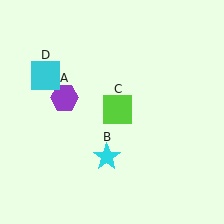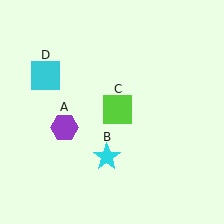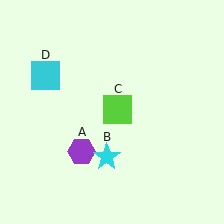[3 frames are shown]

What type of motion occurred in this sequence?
The purple hexagon (object A) rotated counterclockwise around the center of the scene.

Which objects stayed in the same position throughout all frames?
Cyan star (object B) and lime square (object C) and cyan square (object D) remained stationary.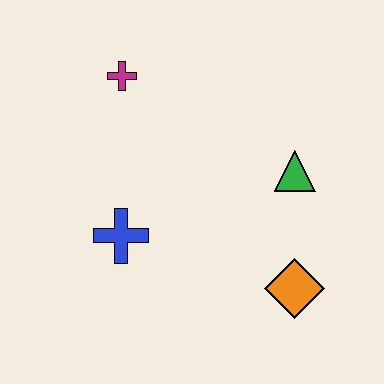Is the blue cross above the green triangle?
No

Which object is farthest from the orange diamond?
The magenta cross is farthest from the orange diamond.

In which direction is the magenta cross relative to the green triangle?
The magenta cross is to the left of the green triangle.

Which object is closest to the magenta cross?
The blue cross is closest to the magenta cross.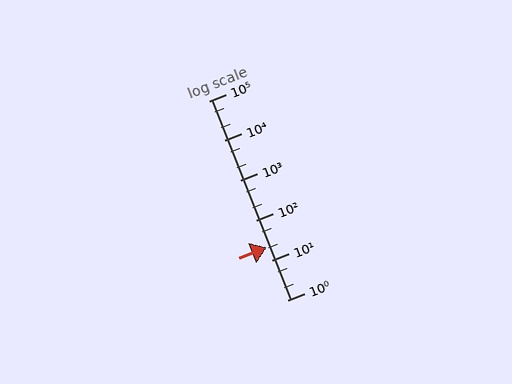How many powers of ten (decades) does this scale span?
The scale spans 5 decades, from 1 to 100000.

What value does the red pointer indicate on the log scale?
The pointer indicates approximately 21.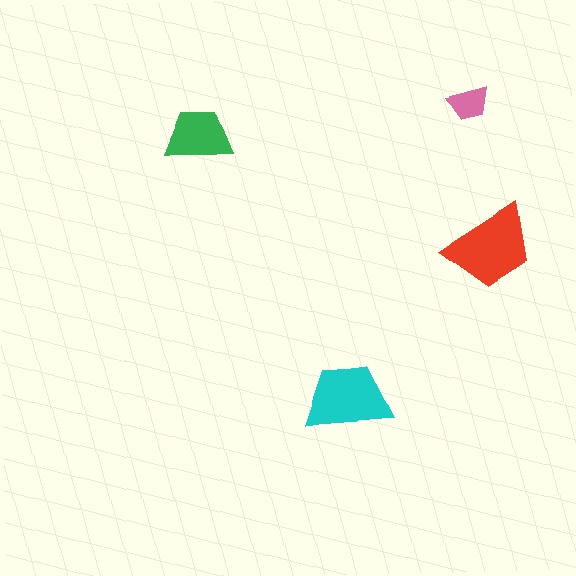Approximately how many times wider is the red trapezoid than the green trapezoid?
About 1.5 times wider.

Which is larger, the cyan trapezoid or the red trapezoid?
The red one.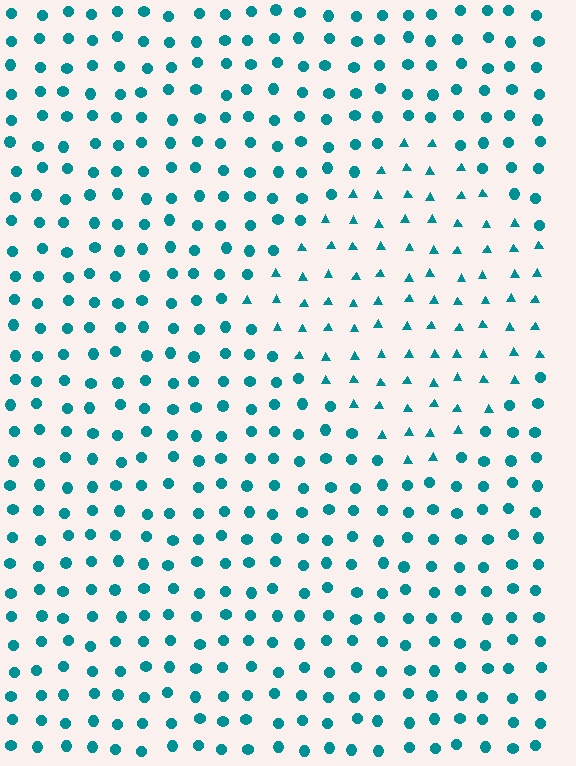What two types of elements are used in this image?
The image uses triangles inside the diamond region and circles outside it.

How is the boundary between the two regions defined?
The boundary is defined by a change in element shape: triangles inside vs. circles outside. All elements share the same color and spacing.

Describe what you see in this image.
The image is filled with small teal elements arranged in a uniform grid. A diamond-shaped region contains triangles, while the surrounding area contains circles. The boundary is defined purely by the change in element shape.